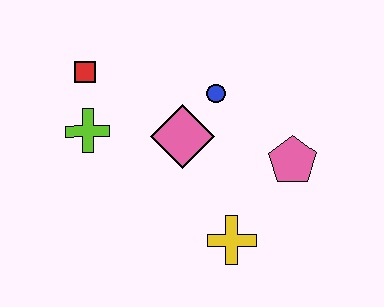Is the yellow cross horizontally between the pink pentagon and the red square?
Yes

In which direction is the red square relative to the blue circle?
The red square is to the left of the blue circle.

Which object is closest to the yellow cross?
The pink pentagon is closest to the yellow cross.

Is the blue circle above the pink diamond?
Yes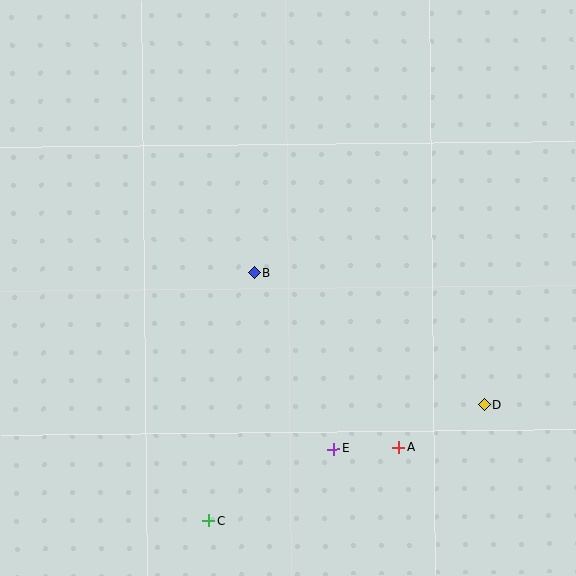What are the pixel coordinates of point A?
Point A is at (398, 447).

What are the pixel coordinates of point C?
Point C is at (209, 521).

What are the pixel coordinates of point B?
Point B is at (254, 273).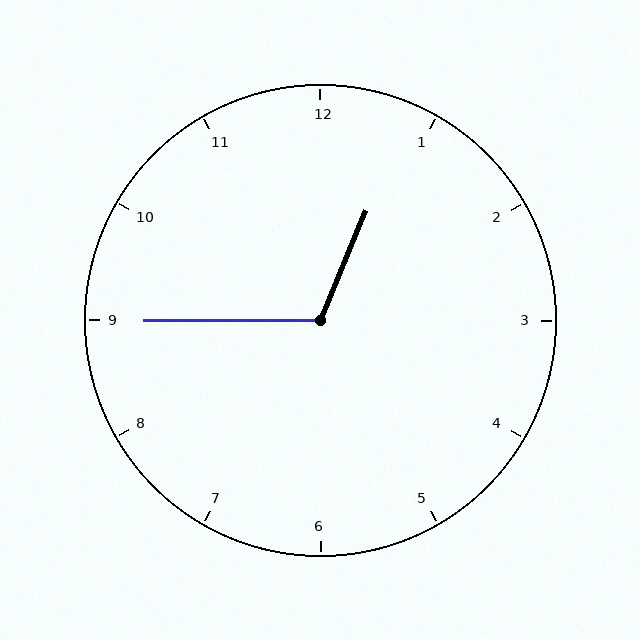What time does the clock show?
12:45.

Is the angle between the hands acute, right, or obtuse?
It is obtuse.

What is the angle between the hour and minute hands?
Approximately 112 degrees.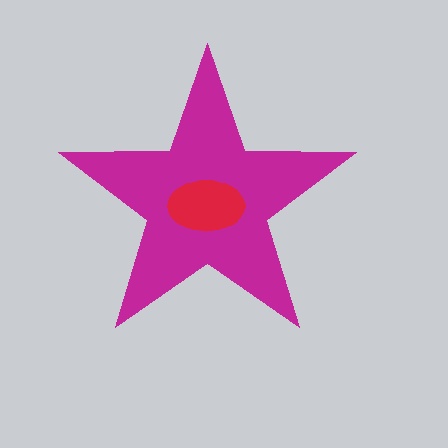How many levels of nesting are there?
2.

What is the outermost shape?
The magenta star.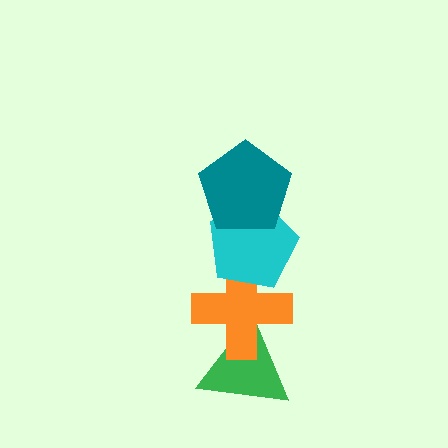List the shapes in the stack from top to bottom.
From top to bottom: the teal pentagon, the cyan pentagon, the orange cross, the green triangle.